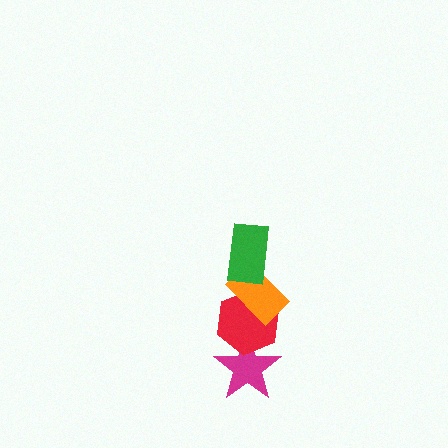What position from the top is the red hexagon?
The red hexagon is 3rd from the top.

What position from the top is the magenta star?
The magenta star is 4th from the top.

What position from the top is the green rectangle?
The green rectangle is 1st from the top.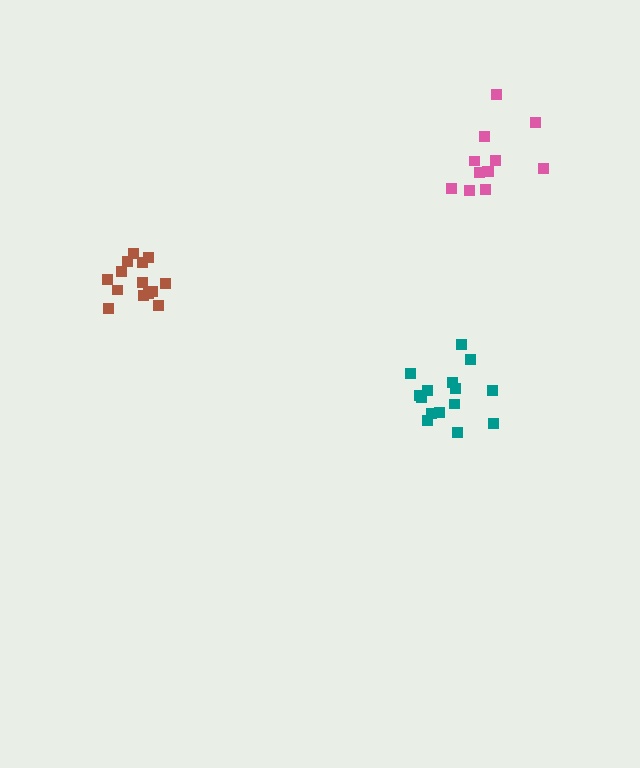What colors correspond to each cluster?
The clusters are colored: teal, brown, pink.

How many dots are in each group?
Group 1: 15 dots, Group 2: 14 dots, Group 3: 12 dots (41 total).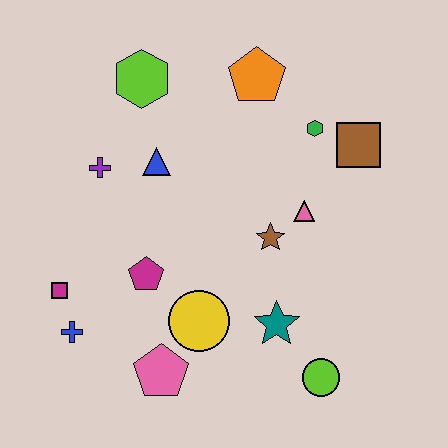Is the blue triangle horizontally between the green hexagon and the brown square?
No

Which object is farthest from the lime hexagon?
The lime circle is farthest from the lime hexagon.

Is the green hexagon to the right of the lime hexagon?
Yes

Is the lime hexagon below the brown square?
No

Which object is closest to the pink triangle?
The brown star is closest to the pink triangle.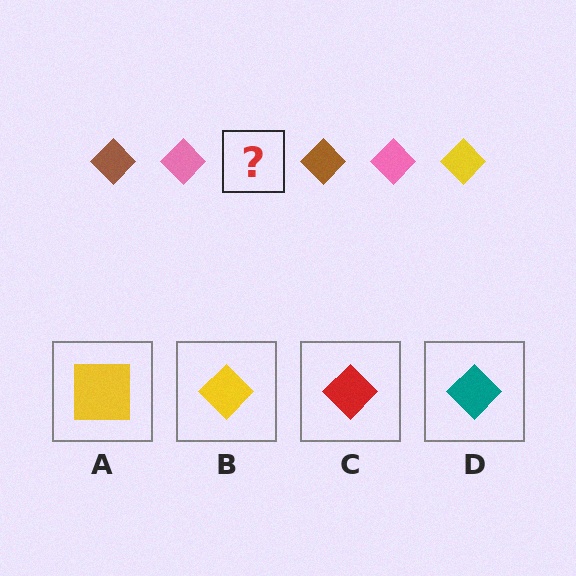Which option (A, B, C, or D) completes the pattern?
B.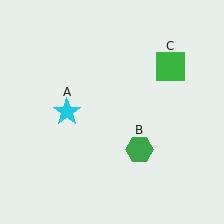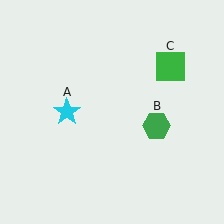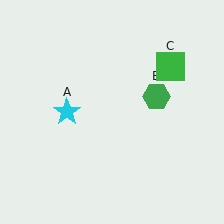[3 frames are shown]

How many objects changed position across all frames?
1 object changed position: green hexagon (object B).